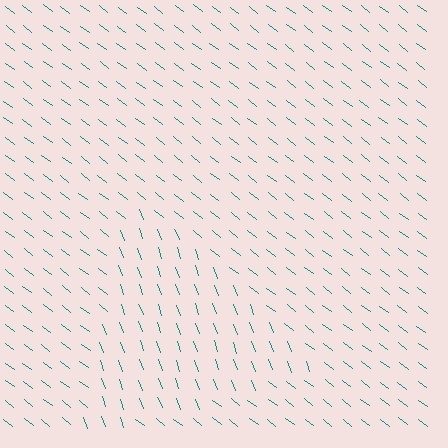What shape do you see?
I see a triangle.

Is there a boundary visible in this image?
Yes, there is a texture boundary formed by a change in line orientation.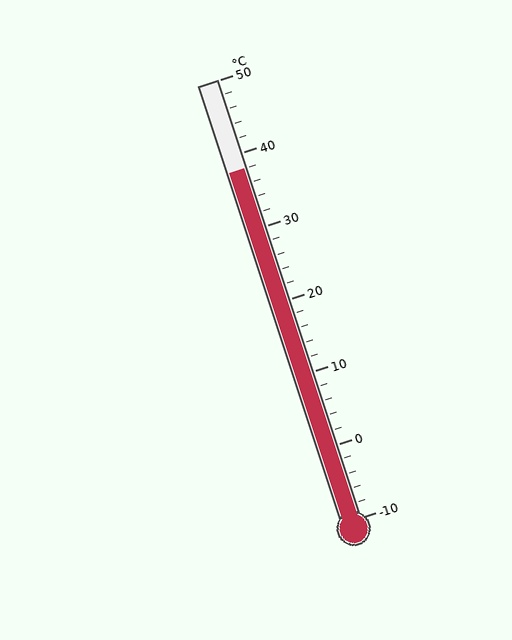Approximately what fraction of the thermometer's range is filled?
The thermometer is filled to approximately 80% of its range.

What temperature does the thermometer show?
The thermometer shows approximately 38°C.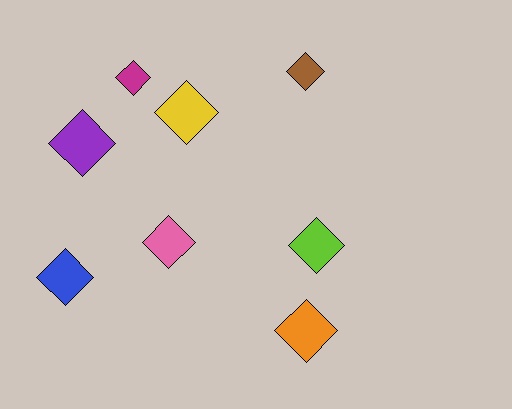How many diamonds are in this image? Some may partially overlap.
There are 8 diamonds.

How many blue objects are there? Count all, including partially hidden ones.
There is 1 blue object.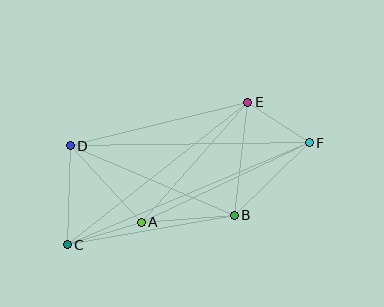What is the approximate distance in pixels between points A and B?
The distance between A and B is approximately 93 pixels.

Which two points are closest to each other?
Points E and F are closest to each other.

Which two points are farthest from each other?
Points C and F are farthest from each other.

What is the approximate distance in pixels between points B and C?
The distance between B and C is approximately 169 pixels.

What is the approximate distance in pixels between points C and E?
The distance between C and E is approximately 230 pixels.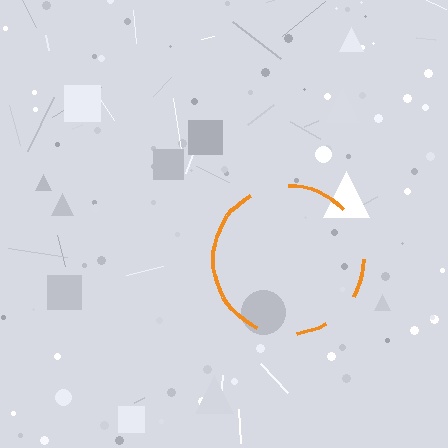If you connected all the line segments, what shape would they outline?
They would outline a circle.